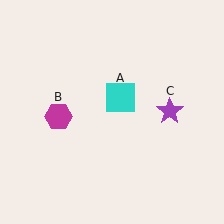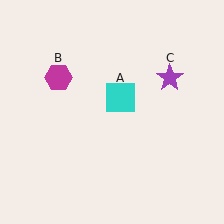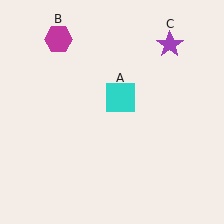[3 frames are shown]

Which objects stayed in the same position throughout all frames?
Cyan square (object A) remained stationary.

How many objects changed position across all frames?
2 objects changed position: magenta hexagon (object B), purple star (object C).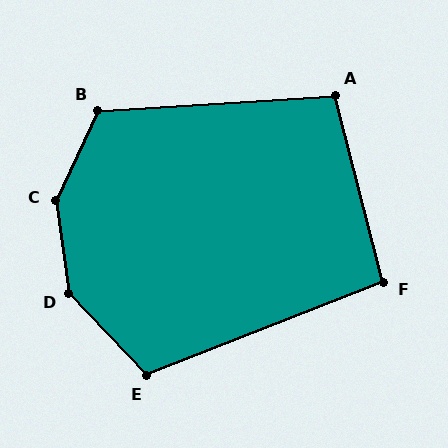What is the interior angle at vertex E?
Approximately 112 degrees (obtuse).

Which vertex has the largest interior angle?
C, at approximately 147 degrees.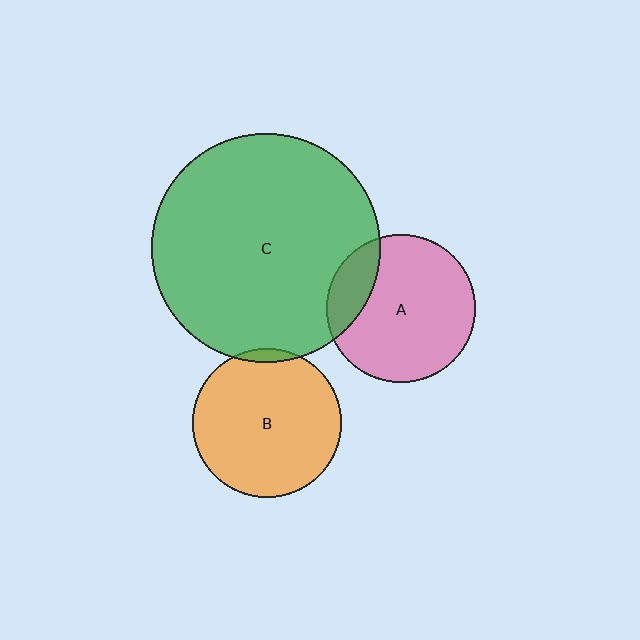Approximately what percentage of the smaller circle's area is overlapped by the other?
Approximately 20%.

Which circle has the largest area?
Circle C (green).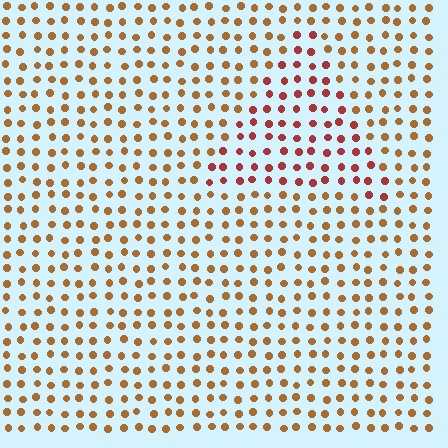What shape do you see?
I see a triangle.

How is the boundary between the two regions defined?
The boundary is defined purely by a slight shift in hue (about 34 degrees). Spacing, size, and orientation are identical on both sides.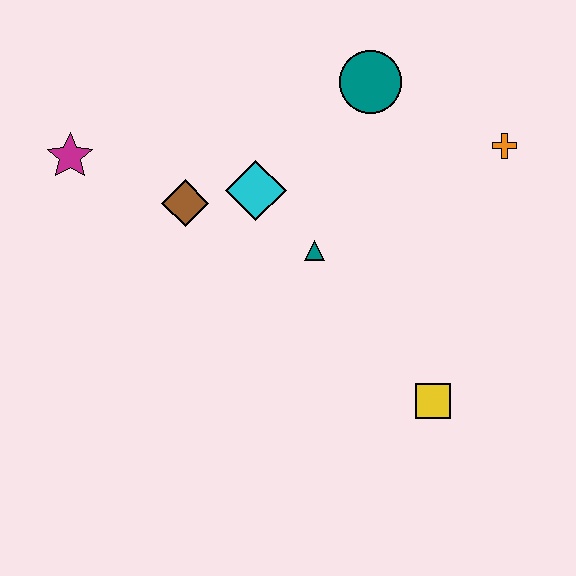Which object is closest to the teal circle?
The orange cross is closest to the teal circle.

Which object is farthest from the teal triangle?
The magenta star is farthest from the teal triangle.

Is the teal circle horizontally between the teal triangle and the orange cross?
Yes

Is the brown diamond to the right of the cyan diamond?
No